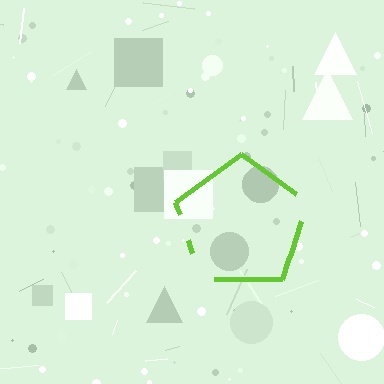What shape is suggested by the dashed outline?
The dashed outline suggests a pentagon.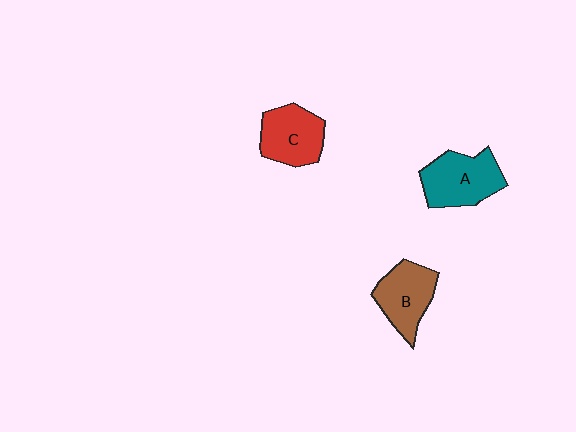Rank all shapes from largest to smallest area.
From largest to smallest: A (teal), C (red), B (brown).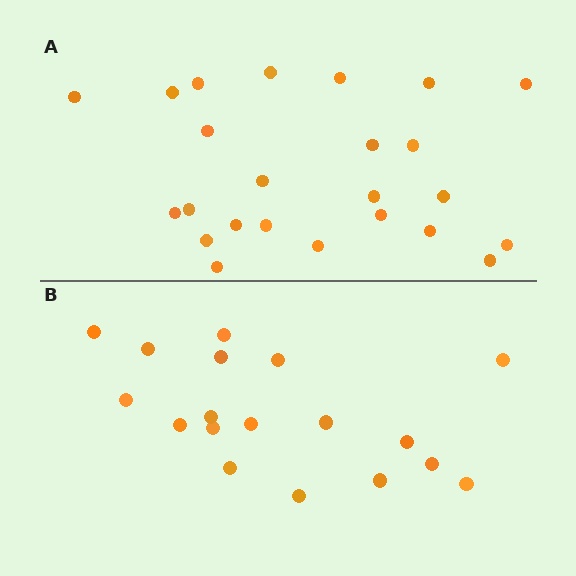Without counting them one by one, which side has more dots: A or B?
Region A (the top region) has more dots.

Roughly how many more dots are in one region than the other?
Region A has about 6 more dots than region B.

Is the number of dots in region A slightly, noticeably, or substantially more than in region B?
Region A has noticeably more, but not dramatically so. The ratio is roughly 1.3 to 1.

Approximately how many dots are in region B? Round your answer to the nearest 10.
About 20 dots. (The exact count is 18, which rounds to 20.)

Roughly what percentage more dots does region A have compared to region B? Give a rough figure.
About 35% more.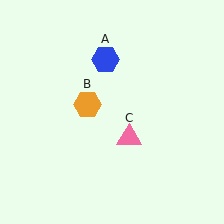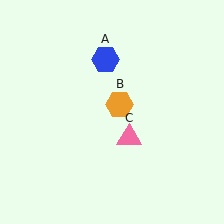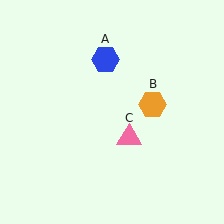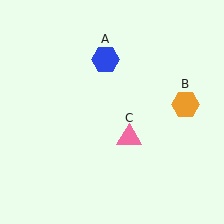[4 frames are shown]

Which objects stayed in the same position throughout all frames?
Blue hexagon (object A) and pink triangle (object C) remained stationary.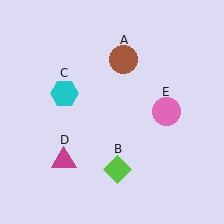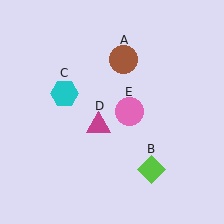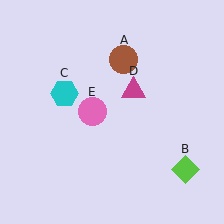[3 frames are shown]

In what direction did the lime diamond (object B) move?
The lime diamond (object B) moved right.